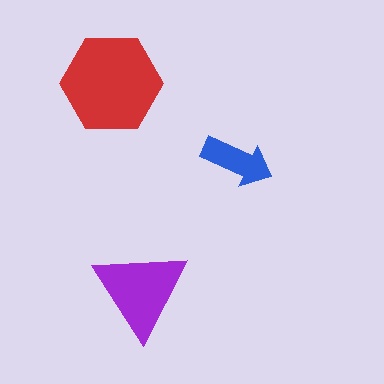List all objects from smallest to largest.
The blue arrow, the purple triangle, the red hexagon.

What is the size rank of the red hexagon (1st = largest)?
1st.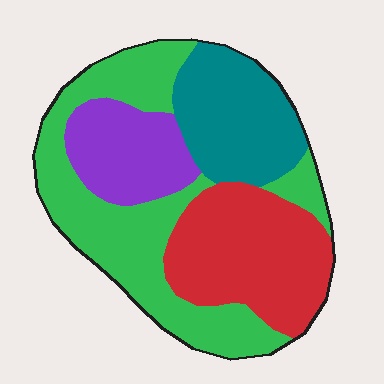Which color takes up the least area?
Purple, at roughly 15%.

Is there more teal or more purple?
Teal.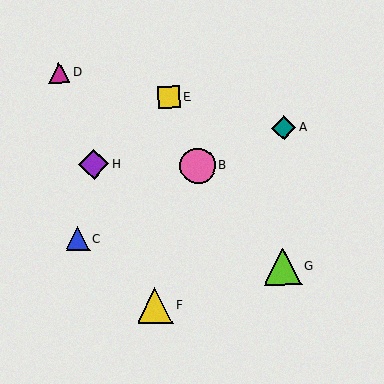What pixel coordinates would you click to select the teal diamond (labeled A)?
Click at (284, 128) to select the teal diamond A.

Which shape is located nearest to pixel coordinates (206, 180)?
The pink circle (labeled B) at (198, 166) is nearest to that location.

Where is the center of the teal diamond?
The center of the teal diamond is at (284, 128).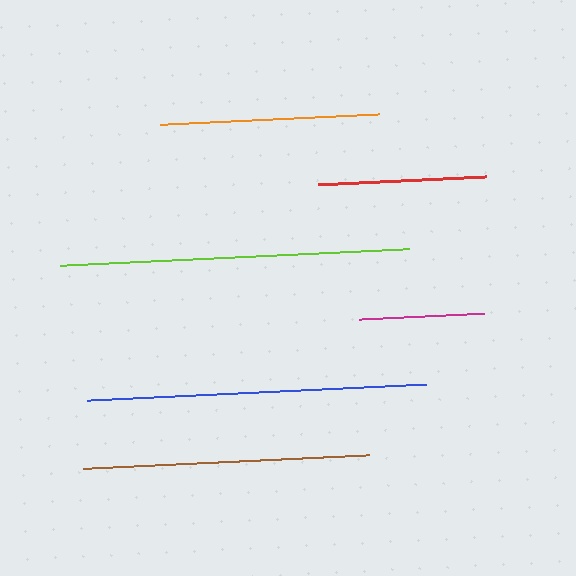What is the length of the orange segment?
The orange segment is approximately 220 pixels long.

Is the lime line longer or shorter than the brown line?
The lime line is longer than the brown line.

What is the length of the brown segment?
The brown segment is approximately 287 pixels long.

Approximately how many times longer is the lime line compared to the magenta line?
The lime line is approximately 2.8 times the length of the magenta line.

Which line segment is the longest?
The lime line is the longest at approximately 350 pixels.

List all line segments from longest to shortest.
From longest to shortest: lime, blue, brown, orange, red, magenta.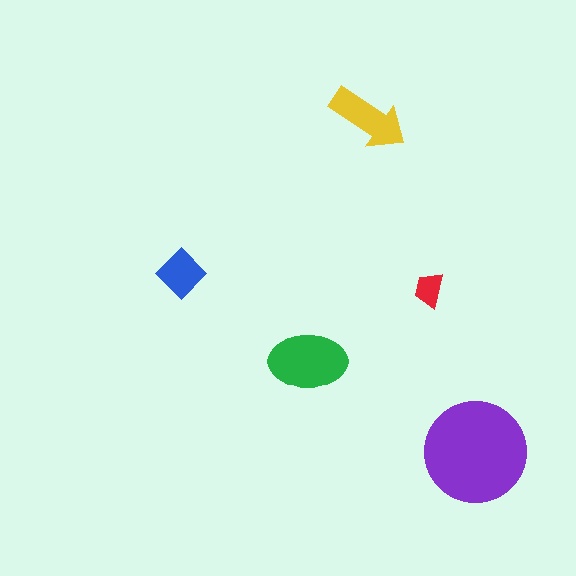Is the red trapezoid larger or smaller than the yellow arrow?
Smaller.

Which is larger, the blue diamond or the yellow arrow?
The yellow arrow.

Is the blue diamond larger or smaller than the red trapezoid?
Larger.